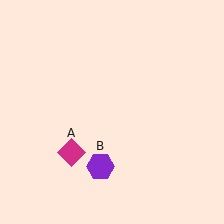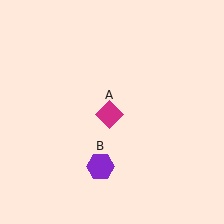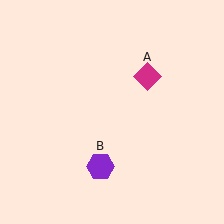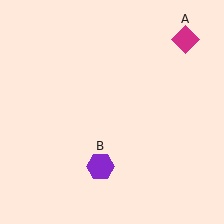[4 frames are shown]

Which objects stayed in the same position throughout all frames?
Purple hexagon (object B) remained stationary.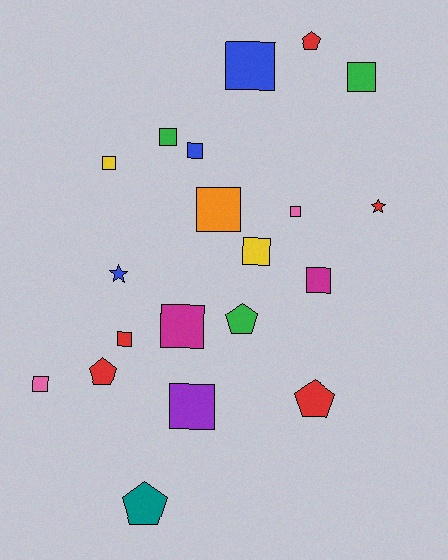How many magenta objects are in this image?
There are 2 magenta objects.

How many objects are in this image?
There are 20 objects.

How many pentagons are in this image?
There are 5 pentagons.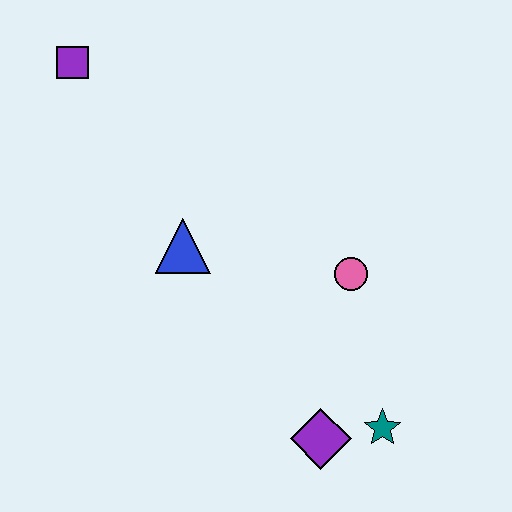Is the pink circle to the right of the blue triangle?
Yes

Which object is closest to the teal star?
The purple diamond is closest to the teal star.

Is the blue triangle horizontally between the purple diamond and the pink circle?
No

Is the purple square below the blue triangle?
No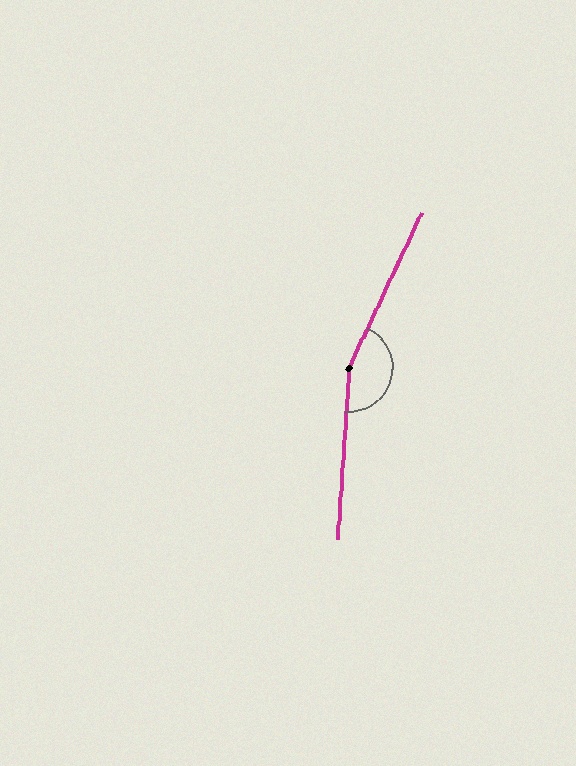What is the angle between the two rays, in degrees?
Approximately 159 degrees.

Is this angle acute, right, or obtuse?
It is obtuse.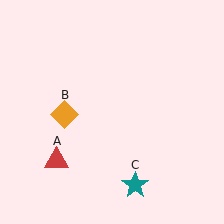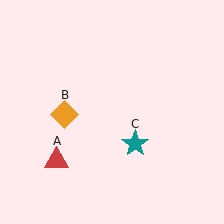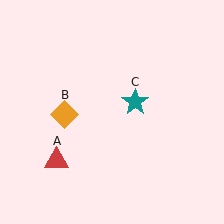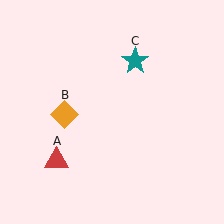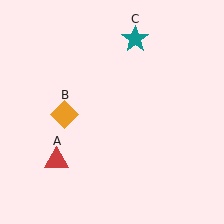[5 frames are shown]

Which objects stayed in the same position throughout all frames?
Red triangle (object A) and orange diamond (object B) remained stationary.